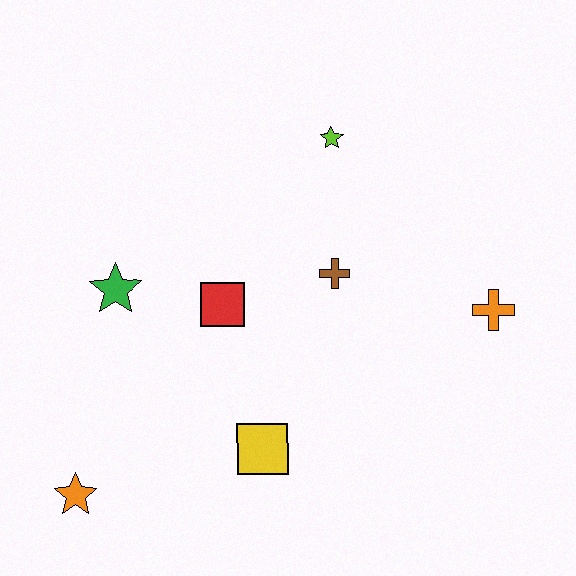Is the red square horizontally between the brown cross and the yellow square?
No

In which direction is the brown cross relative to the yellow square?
The brown cross is above the yellow square.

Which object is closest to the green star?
The red square is closest to the green star.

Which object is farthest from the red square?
The orange cross is farthest from the red square.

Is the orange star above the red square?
No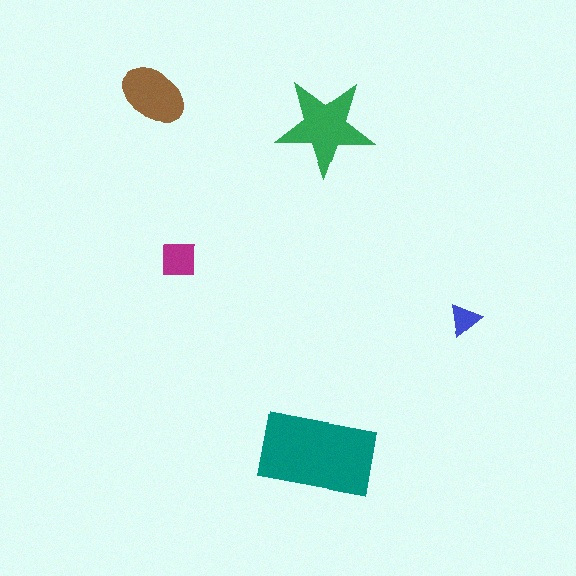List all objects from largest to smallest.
The teal rectangle, the green star, the brown ellipse, the magenta square, the blue triangle.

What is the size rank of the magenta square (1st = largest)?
4th.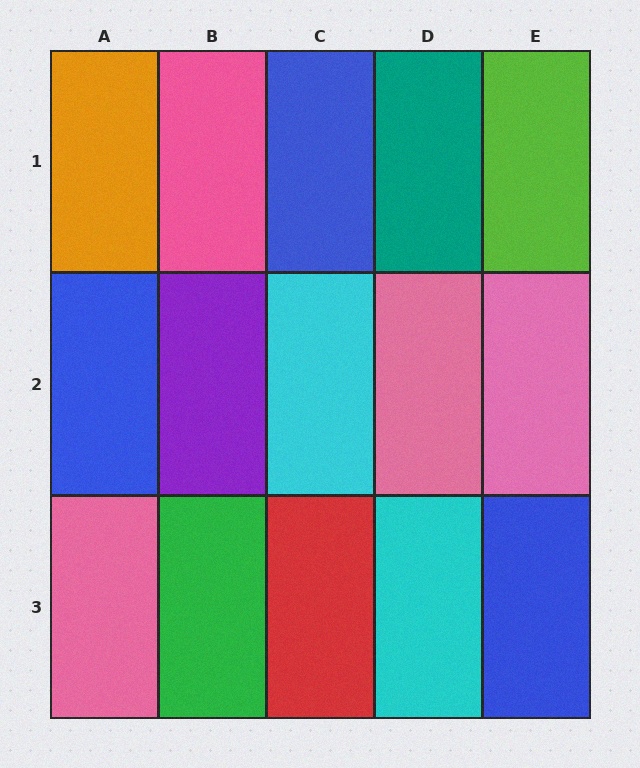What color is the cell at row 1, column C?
Blue.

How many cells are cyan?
2 cells are cyan.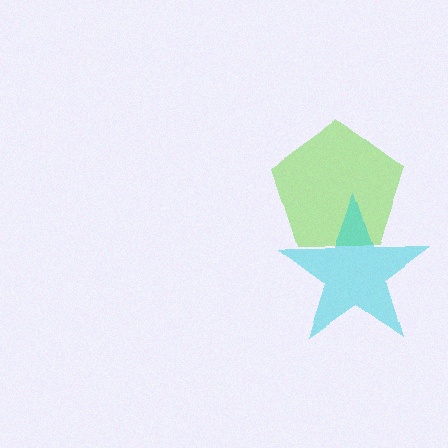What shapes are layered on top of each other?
The layered shapes are: a lime pentagon, a cyan star.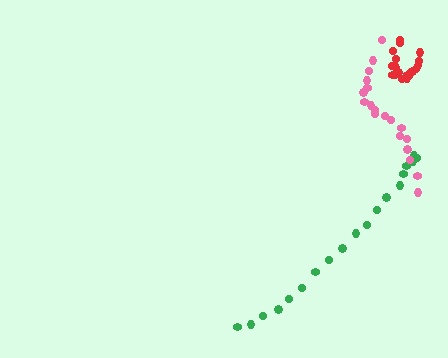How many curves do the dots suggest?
There are 3 distinct paths.